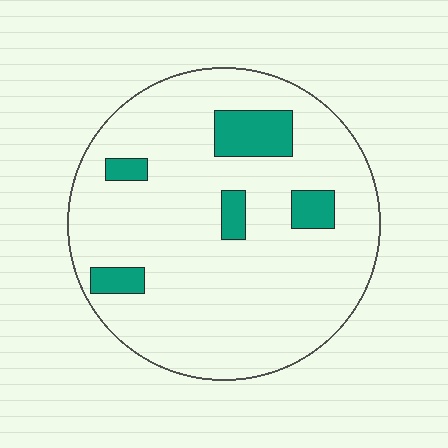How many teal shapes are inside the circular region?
5.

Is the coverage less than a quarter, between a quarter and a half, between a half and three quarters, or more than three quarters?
Less than a quarter.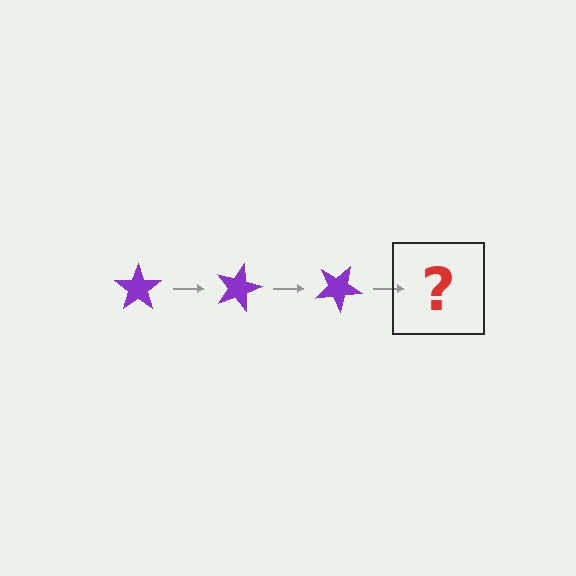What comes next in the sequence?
The next element should be a purple star rotated 45 degrees.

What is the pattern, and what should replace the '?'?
The pattern is that the star rotates 15 degrees each step. The '?' should be a purple star rotated 45 degrees.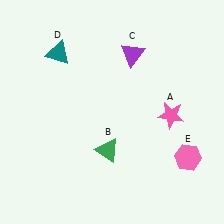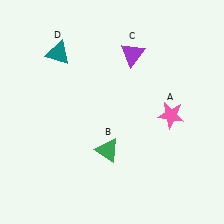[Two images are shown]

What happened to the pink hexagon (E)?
The pink hexagon (E) was removed in Image 2. It was in the bottom-right area of Image 1.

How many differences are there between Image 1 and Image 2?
There is 1 difference between the two images.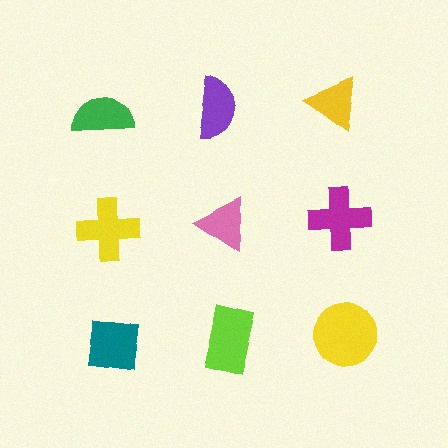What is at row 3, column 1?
A teal square.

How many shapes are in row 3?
3 shapes.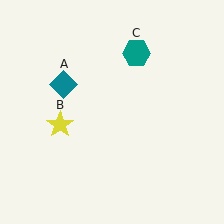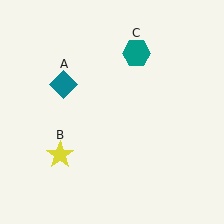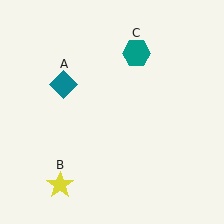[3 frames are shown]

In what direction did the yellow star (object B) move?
The yellow star (object B) moved down.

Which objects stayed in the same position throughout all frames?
Teal diamond (object A) and teal hexagon (object C) remained stationary.